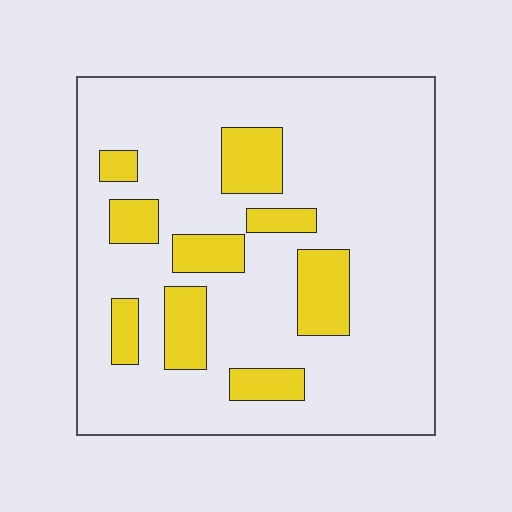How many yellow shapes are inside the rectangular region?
9.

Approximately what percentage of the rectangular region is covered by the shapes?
Approximately 20%.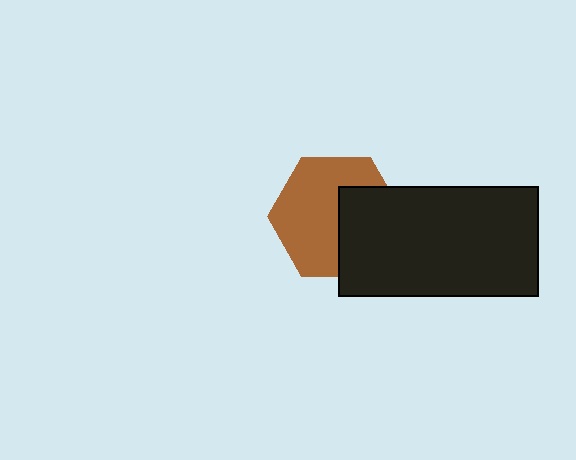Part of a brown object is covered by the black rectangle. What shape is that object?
It is a hexagon.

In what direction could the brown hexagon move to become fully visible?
The brown hexagon could move left. That would shift it out from behind the black rectangle entirely.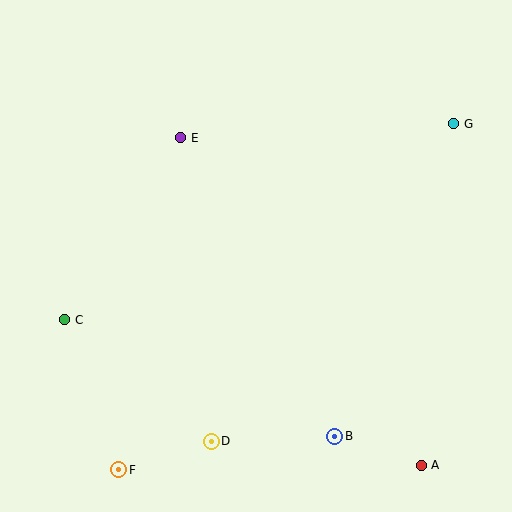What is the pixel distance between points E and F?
The distance between E and F is 338 pixels.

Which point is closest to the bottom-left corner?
Point F is closest to the bottom-left corner.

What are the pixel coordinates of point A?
Point A is at (421, 465).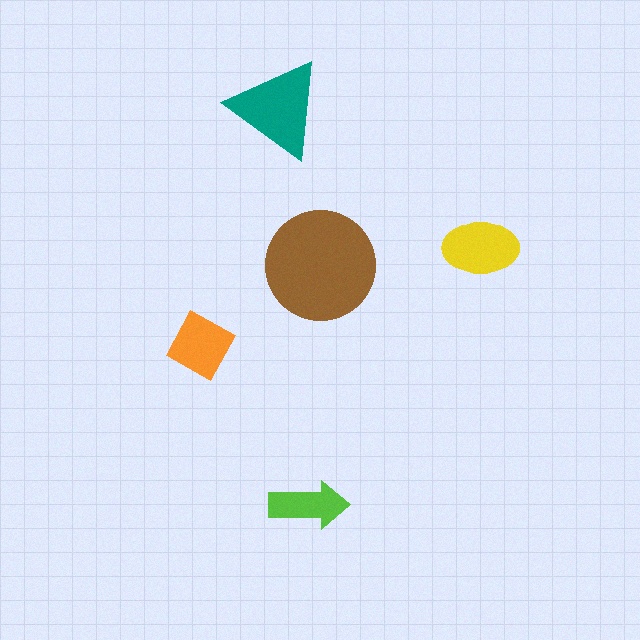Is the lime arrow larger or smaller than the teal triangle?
Smaller.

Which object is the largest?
The brown circle.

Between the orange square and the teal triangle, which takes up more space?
The teal triangle.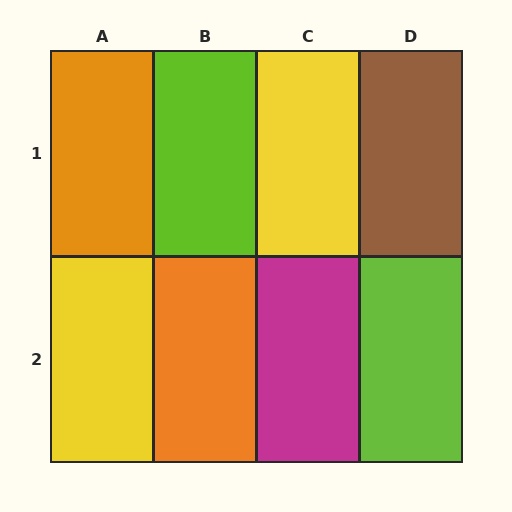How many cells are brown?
1 cell is brown.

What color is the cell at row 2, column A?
Yellow.